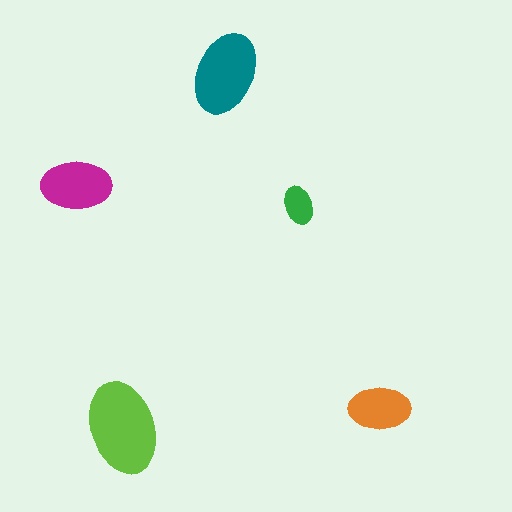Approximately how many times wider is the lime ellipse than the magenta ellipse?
About 1.5 times wider.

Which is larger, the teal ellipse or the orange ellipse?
The teal one.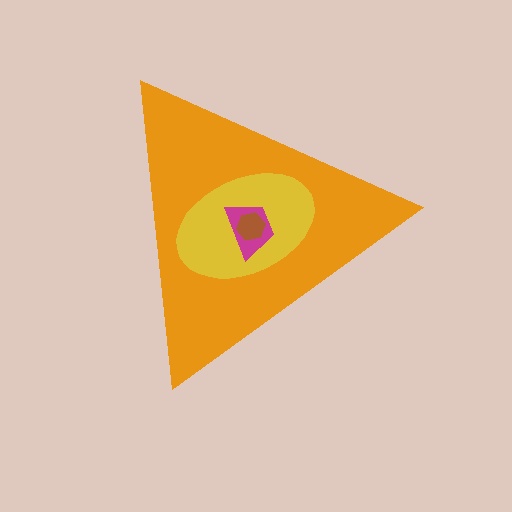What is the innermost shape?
The brown hexagon.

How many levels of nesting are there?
4.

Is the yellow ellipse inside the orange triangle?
Yes.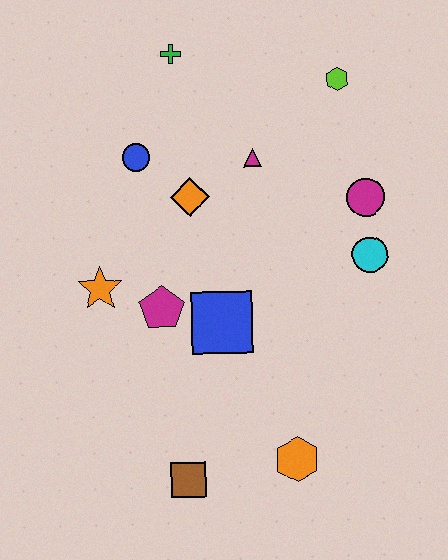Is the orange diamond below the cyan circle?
No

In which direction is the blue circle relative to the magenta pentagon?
The blue circle is above the magenta pentagon.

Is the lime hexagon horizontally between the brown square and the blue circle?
No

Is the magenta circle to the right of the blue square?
Yes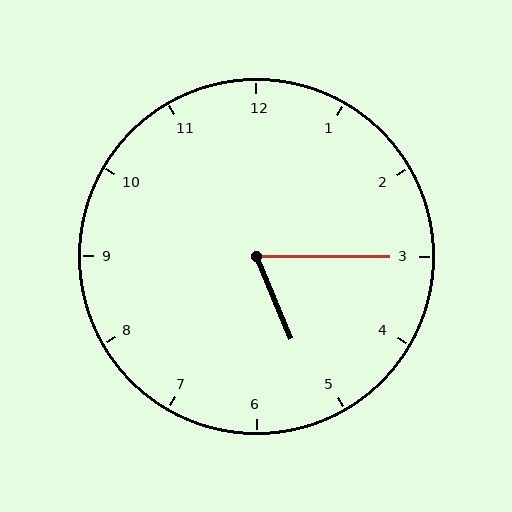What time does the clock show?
5:15.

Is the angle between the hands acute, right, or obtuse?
It is acute.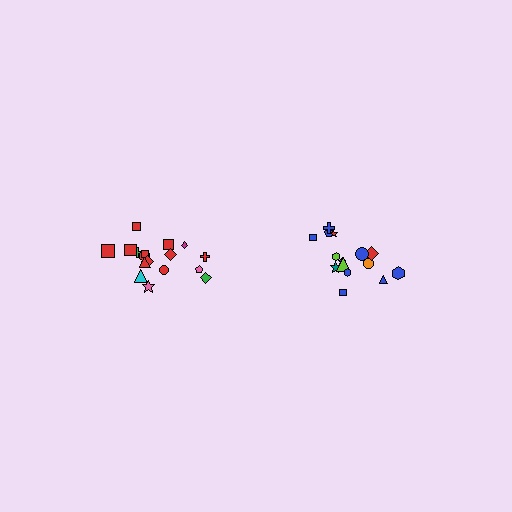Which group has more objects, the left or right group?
The left group.